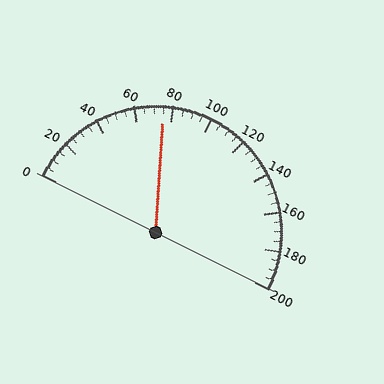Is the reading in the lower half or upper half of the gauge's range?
The reading is in the lower half of the range (0 to 200).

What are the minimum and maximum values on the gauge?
The gauge ranges from 0 to 200.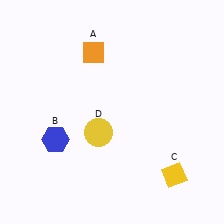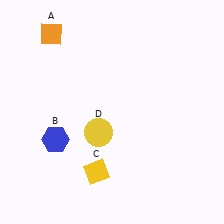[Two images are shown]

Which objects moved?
The objects that moved are: the orange diamond (A), the yellow diamond (C).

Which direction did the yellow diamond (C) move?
The yellow diamond (C) moved left.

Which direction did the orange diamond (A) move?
The orange diamond (A) moved left.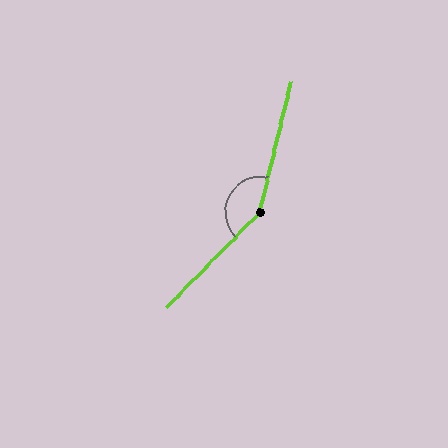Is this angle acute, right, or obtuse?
It is obtuse.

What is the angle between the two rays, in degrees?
Approximately 149 degrees.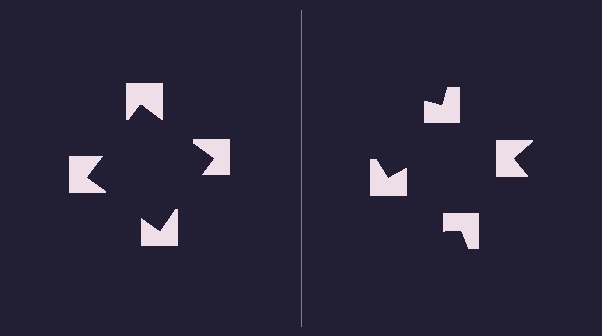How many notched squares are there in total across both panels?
8 — 4 on each side.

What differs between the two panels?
The notched squares are positioned identically on both sides; only the wedge orientations differ. On the left they align to a square; on the right they are misaligned.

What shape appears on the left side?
An illusory square.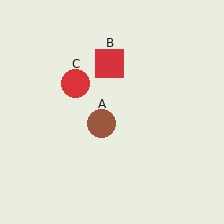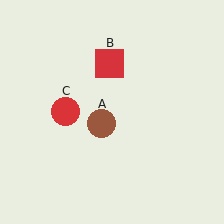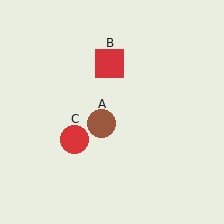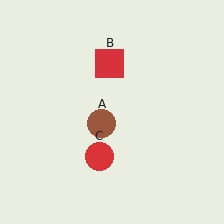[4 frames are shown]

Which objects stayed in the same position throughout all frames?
Brown circle (object A) and red square (object B) remained stationary.